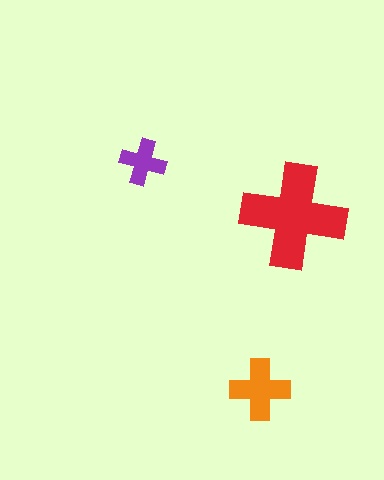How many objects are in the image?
There are 3 objects in the image.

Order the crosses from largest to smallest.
the red one, the orange one, the purple one.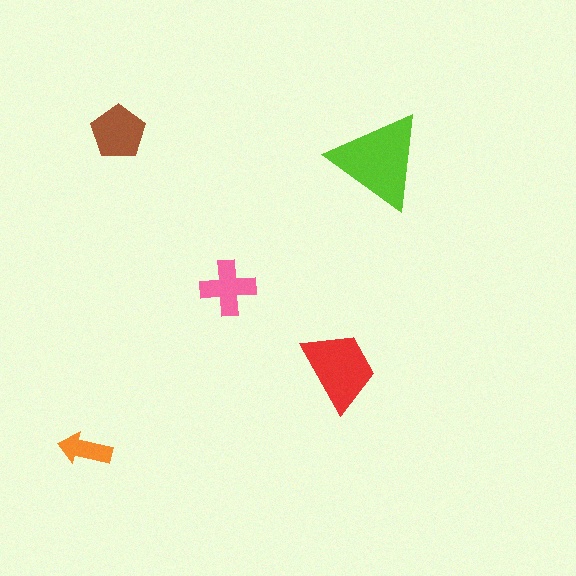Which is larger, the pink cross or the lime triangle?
The lime triangle.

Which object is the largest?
The lime triangle.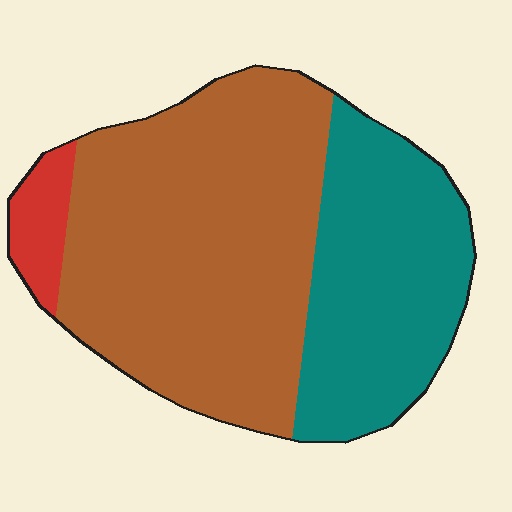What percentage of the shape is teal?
Teal takes up about one third (1/3) of the shape.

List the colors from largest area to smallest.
From largest to smallest: brown, teal, red.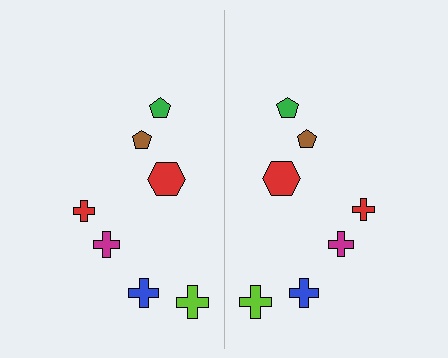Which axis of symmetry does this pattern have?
The pattern has a vertical axis of symmetry running through the center of the image.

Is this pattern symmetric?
Yes, this pattern has bilateral (reflection) symmetry.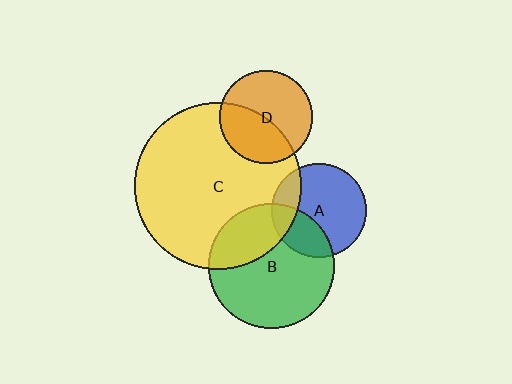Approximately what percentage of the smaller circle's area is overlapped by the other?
Approximately 30%.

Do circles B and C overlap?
Yes.